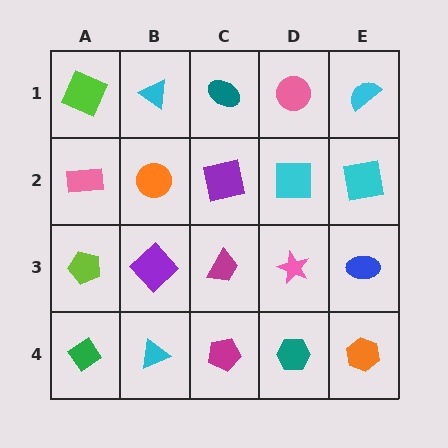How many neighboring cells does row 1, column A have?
2.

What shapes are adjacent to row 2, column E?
A cyan semicircle (row 1, column E), a blue ellipse (row 3, column E), a cyan square (row 2, column D).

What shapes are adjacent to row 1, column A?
A pink rectangle (row 2, column A), a cyan triangle (row 1, column B).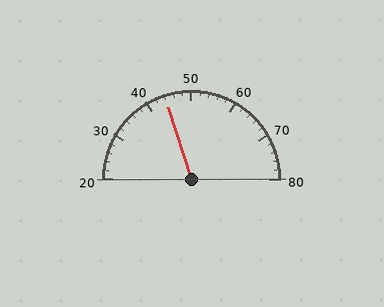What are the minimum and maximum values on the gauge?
The gauge ranges from 20 to 80.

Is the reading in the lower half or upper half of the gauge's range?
The reading is in the lower half of the range (20 to 80).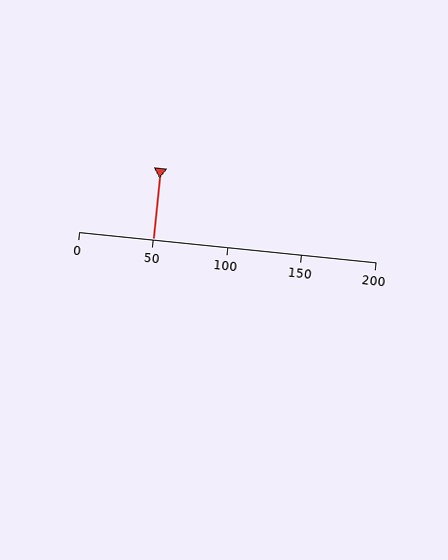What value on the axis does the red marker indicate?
The marker indicates approximately 50.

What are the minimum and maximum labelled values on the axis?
The axis runs from 0 to 200.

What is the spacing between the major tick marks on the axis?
The major ticks are spaced 50 apart.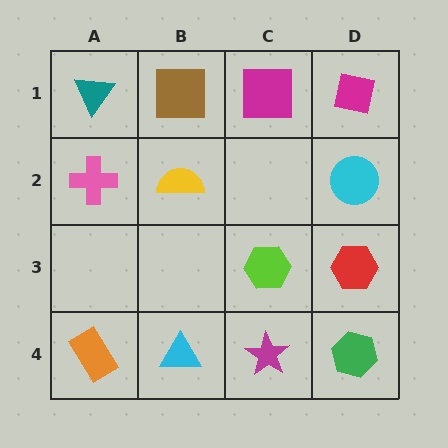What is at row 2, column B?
A yellow semicircle.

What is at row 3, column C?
A lime hexagon.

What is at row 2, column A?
A pink cross.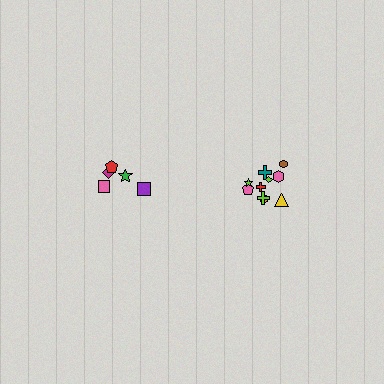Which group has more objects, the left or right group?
The right group.